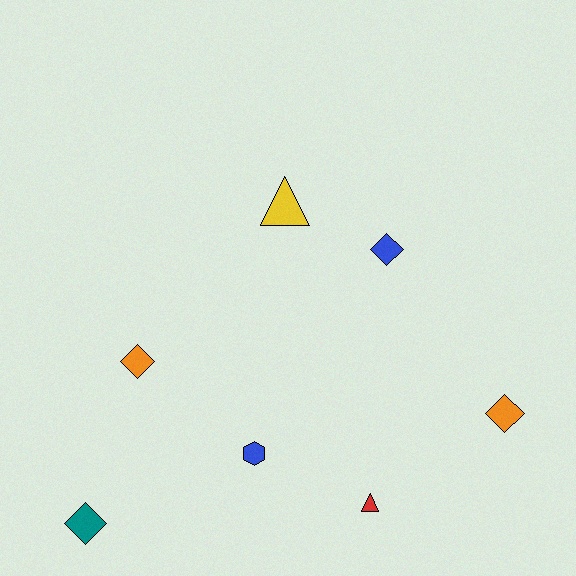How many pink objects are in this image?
There are no pink objects.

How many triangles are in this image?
There are 2 triangles.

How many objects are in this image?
There are 7 objects.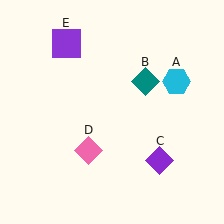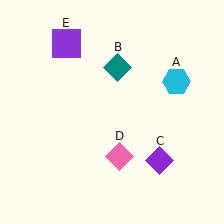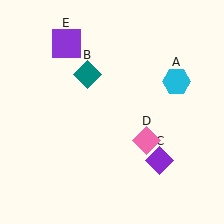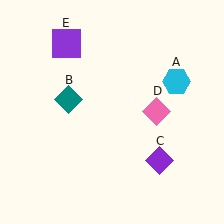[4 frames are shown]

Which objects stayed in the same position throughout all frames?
Cyan hexagon (object A) and purple diamond (object C) and purple square (object E) remained stationary.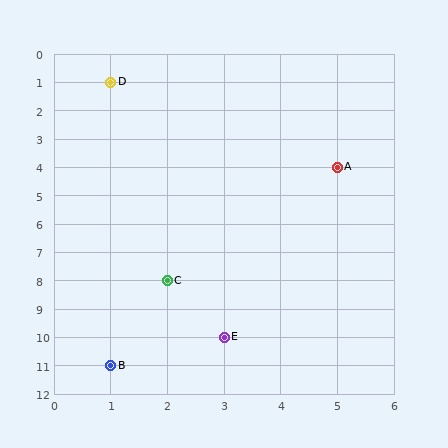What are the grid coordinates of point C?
Point C is at grid coordinates (2, 8).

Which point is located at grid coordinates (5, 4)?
Point A is at (5, 4).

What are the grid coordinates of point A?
Point A is at grid coordinates (5, 4).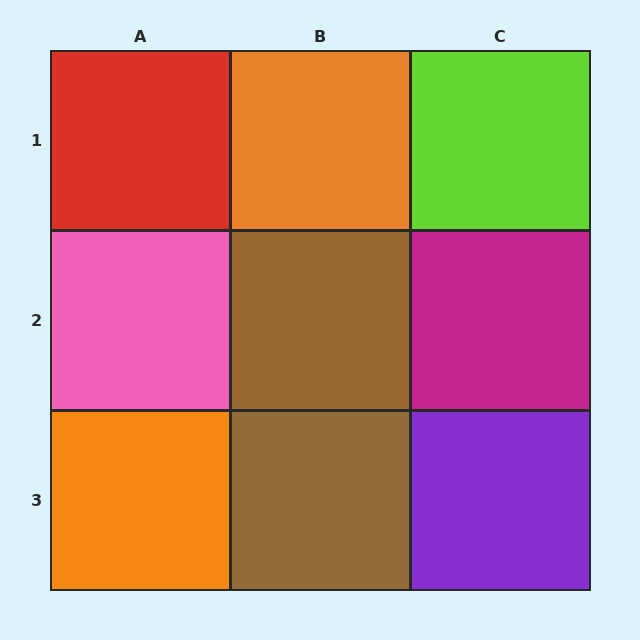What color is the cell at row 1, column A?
Red.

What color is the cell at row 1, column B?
Orange.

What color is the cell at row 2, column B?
Brown.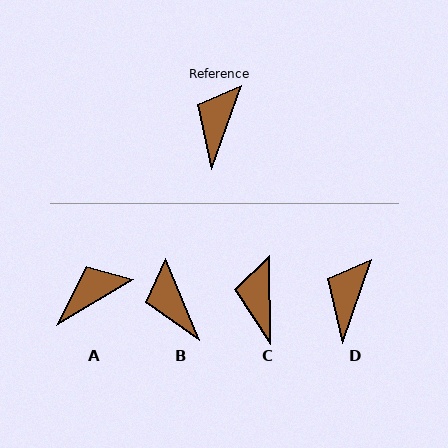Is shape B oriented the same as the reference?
No, it is off by about 42 degrees.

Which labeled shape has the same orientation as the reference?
D.